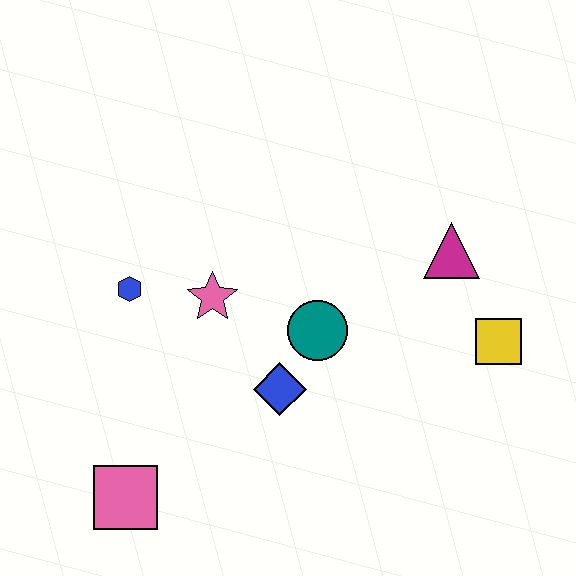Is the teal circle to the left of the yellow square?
Yes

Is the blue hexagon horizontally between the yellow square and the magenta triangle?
No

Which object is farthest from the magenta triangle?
The pink square is farthest from the magenta triangle.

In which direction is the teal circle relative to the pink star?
The teal circle is to the right of the pink star.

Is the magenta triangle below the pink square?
No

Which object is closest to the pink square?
The blue diamond is closest to the pink square.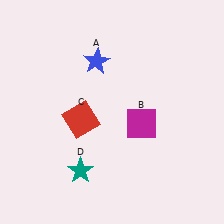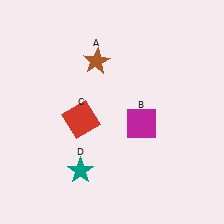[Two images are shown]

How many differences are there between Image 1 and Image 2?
There is 1 difference between the two images.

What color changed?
The star (A) changed from blue in Image 1 to brown in Image 2.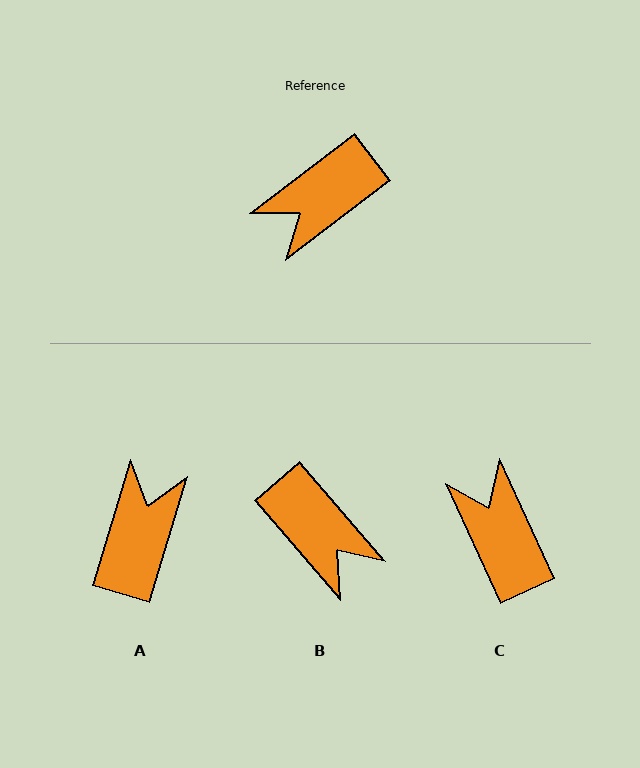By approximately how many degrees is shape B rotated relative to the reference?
Approximately 93 degrees counter-clockwise.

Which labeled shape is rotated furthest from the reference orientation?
A, about 144 degrees away.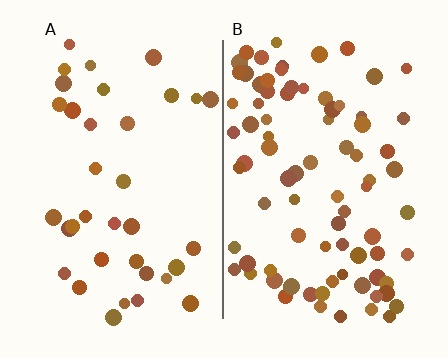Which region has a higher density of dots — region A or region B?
B (the right).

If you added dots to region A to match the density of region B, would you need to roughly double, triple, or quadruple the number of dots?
Approximately double.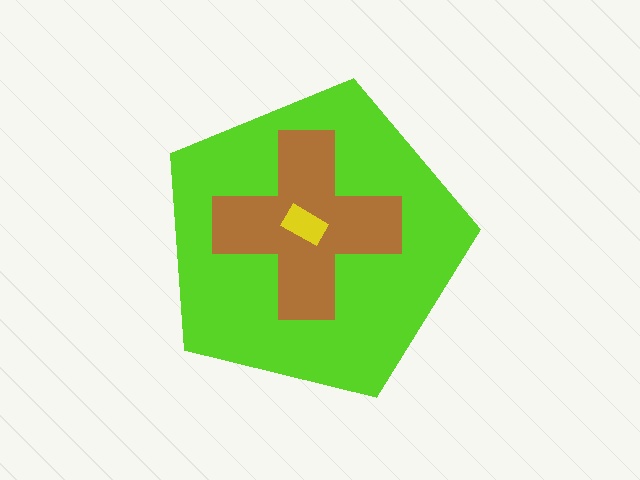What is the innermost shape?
The yellow rectangle.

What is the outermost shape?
The lime pentagon.